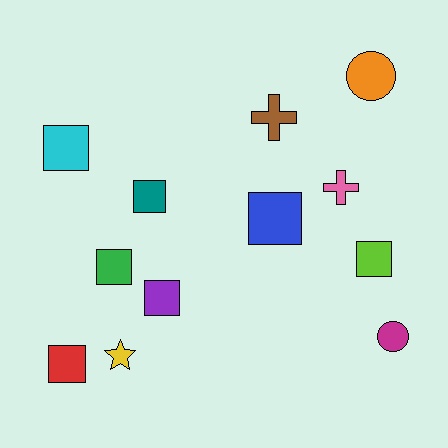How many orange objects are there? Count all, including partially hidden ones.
There is 1 orange object.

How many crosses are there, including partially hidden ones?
There are 2 crosses.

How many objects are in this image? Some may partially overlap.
There are 12 objects.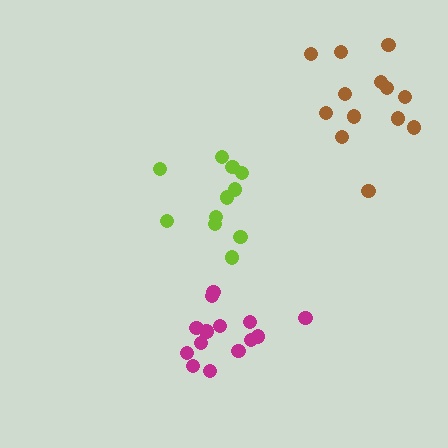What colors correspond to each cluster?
The clusters are colored: brown, lime, magenta.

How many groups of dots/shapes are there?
There are 3 groups.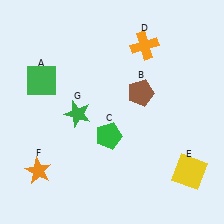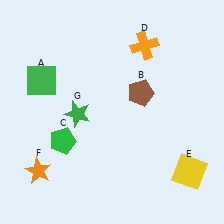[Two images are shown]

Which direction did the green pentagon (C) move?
The green pentagon (C) moved left.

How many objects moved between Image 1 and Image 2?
1 object moved between the two images.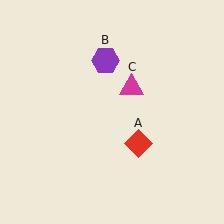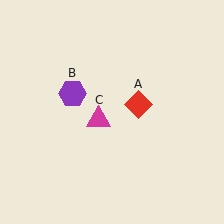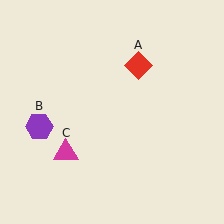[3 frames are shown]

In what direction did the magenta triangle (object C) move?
The magenta triangle (object C) moved down and to the left.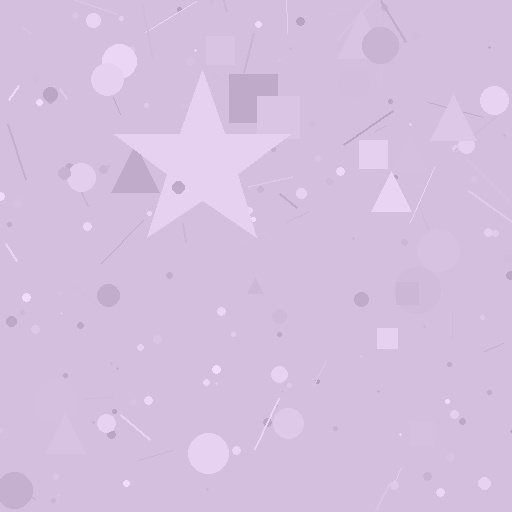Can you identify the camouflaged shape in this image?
The camouflaged shape is a star.